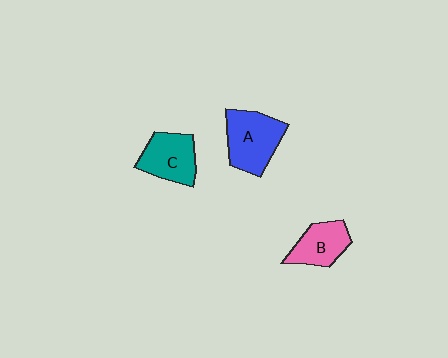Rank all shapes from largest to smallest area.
From largest to smallest: A (blue), C (teal), B (pink).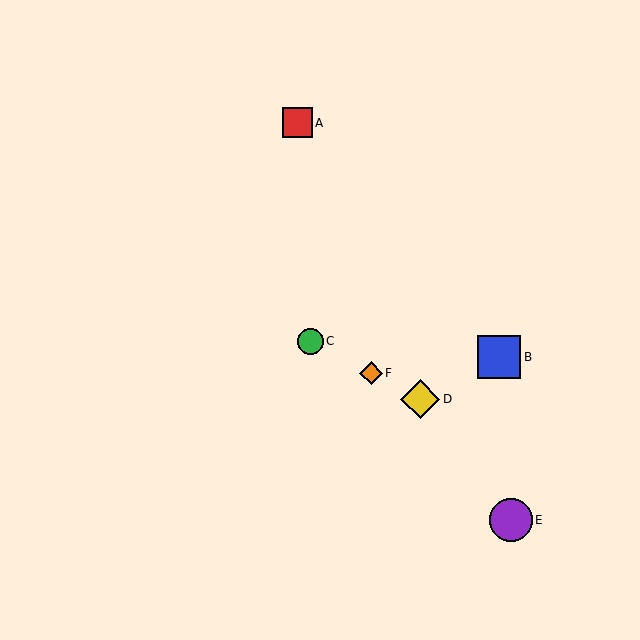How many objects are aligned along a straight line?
3 objects (C, D, F) are aligned along a straight line.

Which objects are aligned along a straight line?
Objects C, D, F are aligned along a straight line.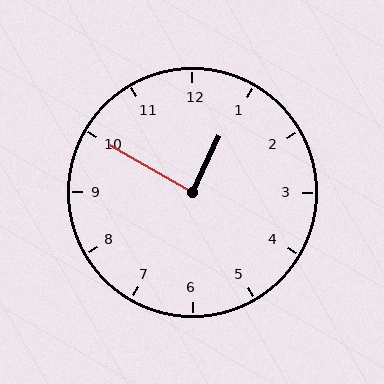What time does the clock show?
12:50.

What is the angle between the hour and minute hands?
Approximately 85 degrees.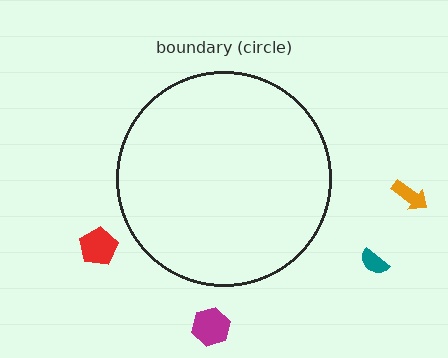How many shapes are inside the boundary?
0 inside, 4 outside.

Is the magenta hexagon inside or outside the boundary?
Outside.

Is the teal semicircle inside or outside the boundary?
Outside.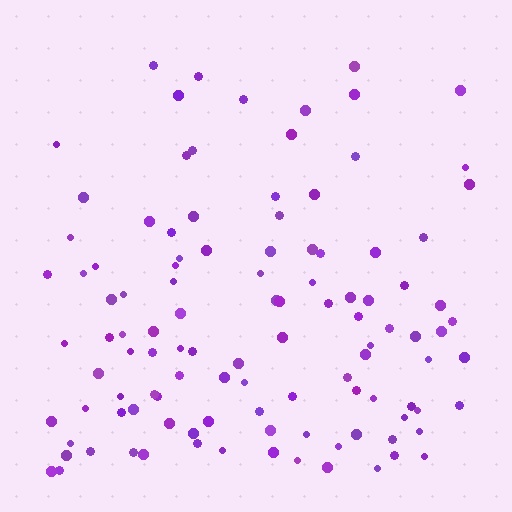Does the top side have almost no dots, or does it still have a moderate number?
Still a moderate number, just noticeably fewer than the bottom.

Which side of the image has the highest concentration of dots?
The bottom.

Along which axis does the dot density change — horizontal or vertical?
Vertical.